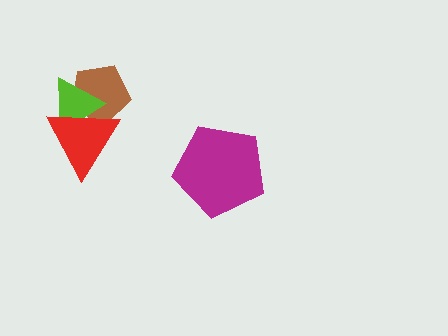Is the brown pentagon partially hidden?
Yes, it is partially covered by another shape.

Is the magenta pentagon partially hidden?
No, no other shape covers it.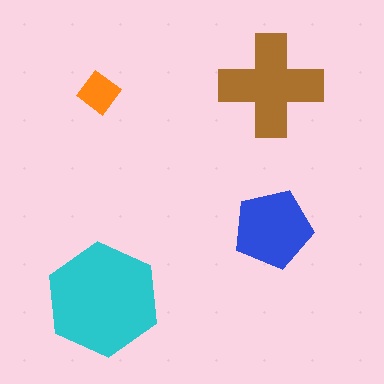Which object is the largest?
The cyan hexagon.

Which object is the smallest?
The orange diamond.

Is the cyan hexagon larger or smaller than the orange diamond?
Larger.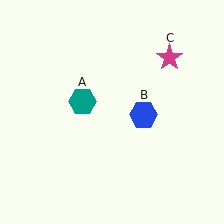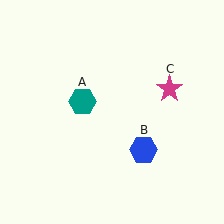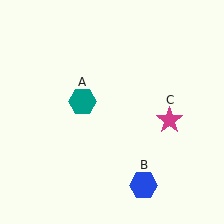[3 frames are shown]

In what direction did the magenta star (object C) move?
The magenta star (object C) moved down.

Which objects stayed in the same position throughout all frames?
Teal hexagon (object A) remained stationary.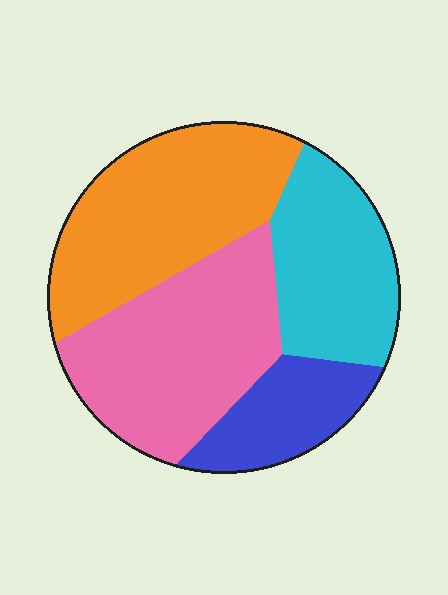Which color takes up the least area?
Blue, at roughly 15%.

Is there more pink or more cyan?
Pink.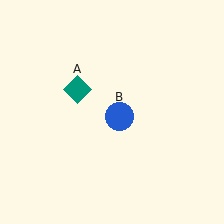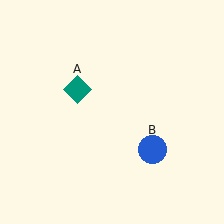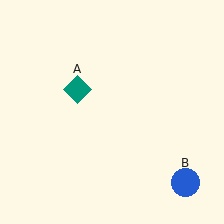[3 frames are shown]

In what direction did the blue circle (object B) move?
The blue circle (object B) moved down and to the right.